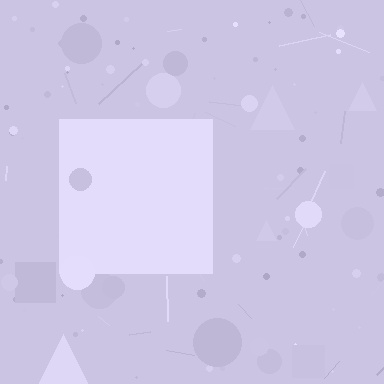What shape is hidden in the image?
A square is hidden in the image.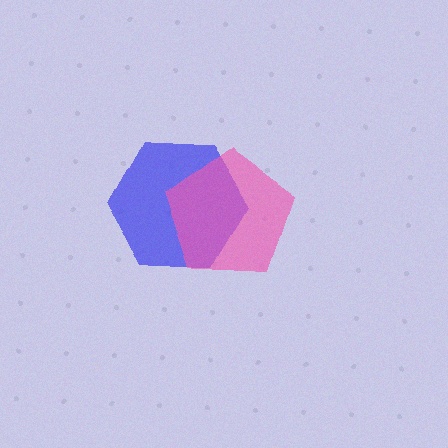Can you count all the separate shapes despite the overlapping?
Yes, there are 2 separate shapes.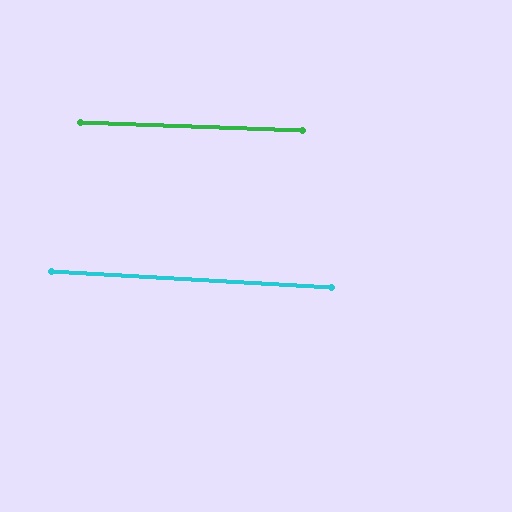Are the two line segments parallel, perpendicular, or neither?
Parallel — their directions differ by only 1.1°.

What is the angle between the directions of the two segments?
Approximately 1 degree.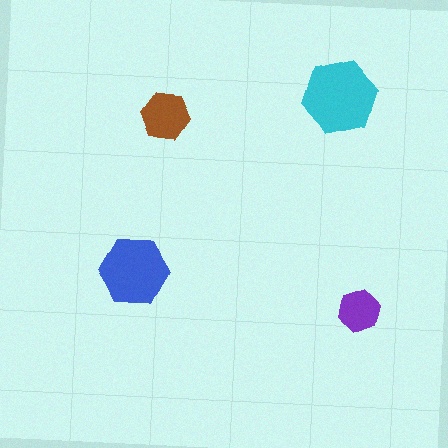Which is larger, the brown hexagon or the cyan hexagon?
The cyan one.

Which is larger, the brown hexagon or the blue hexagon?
The blue one.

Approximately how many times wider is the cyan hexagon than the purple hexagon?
About 2 times wider.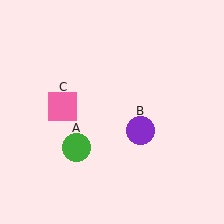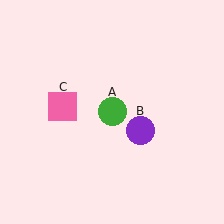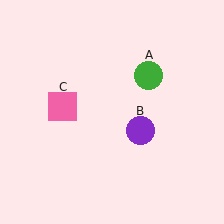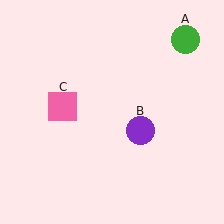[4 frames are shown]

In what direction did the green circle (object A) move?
The green circle (object A) moved up and to the right.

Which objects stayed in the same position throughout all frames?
Purple circle (object B) and pink square (object C) remained stationary.